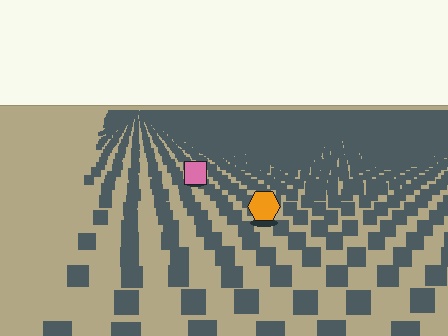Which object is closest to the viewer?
The orange hexagon is closest. The texture marks near it are larger and more spread out.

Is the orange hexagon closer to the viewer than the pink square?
Yes. The orange hexagon is closer — you can tell from the texture gradient: the ground texture is coarser near it.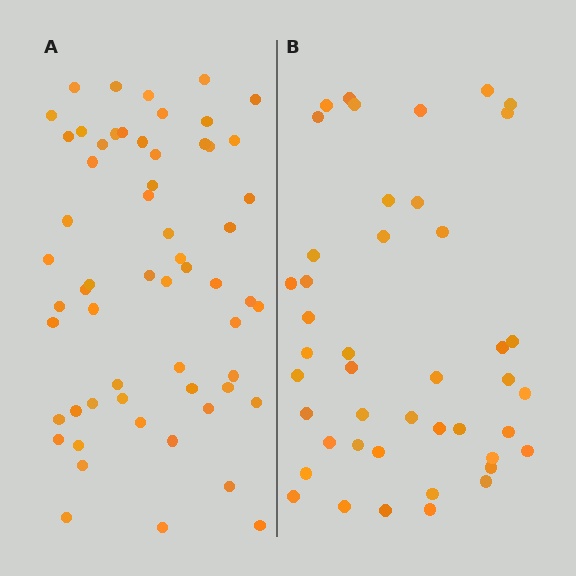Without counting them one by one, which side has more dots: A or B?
Region A (the left region) has more dots.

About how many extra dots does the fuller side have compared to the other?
Region A has approximately 15 more dots than region B.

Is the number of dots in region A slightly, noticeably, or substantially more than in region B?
Region A has noticeably more, but not dramatically so. The ratio is roughly 1.3 to 1.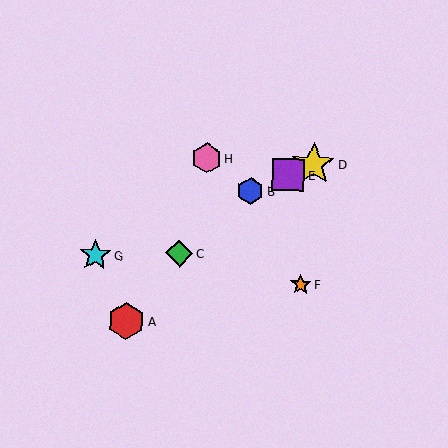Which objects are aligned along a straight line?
Objects B, D, E, G are aligned along a straight line.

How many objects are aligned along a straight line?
4 objects (B, D, E, G) are aligned along a straight line.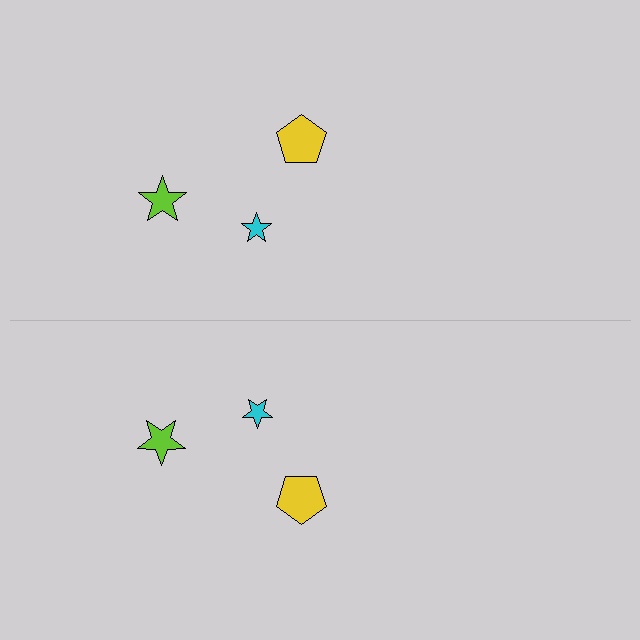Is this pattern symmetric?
Yes, this pattern has bilateral (reflection) symmetry.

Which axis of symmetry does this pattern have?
The pattern has a horizontal axis of symmetry running through the center of the image.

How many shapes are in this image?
There are 6 shapes in this image.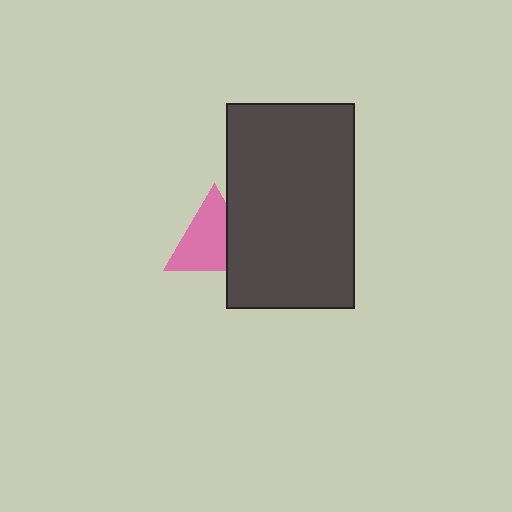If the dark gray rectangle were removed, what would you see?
You would see the complete pink triangle.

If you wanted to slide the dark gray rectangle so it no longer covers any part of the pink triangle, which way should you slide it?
Slide it right — that is the most direct way to separate the two shapes.